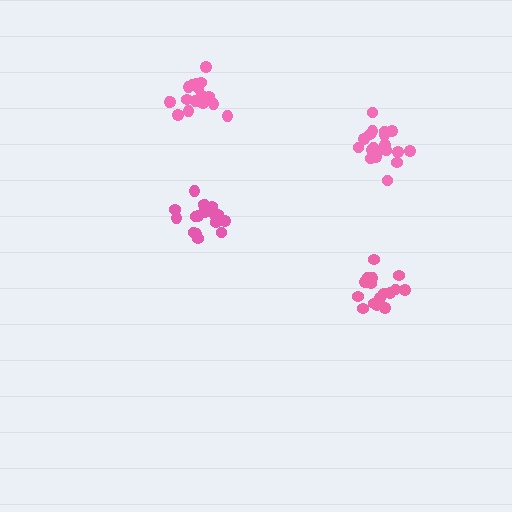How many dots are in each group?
Group 1: 19 dots, Group 2: 17 dots, Group 3: 17 dots, Group 4: 18 dots (71 total).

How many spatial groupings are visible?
There are 4 spatial groupings.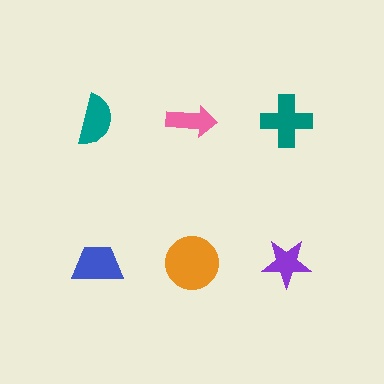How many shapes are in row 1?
3 shapes.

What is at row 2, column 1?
A blue trapezoid.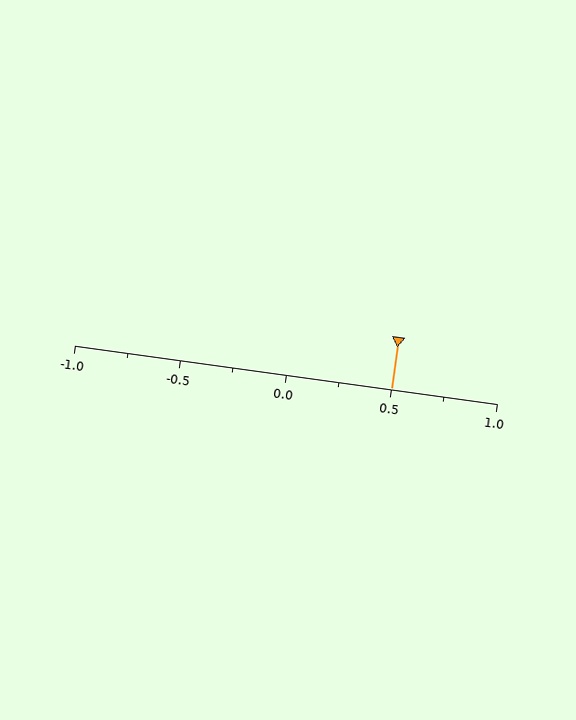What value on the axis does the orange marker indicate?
The marker indicates approximately 0.5.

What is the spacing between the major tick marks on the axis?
The major ticks are spaced 0.5 apart.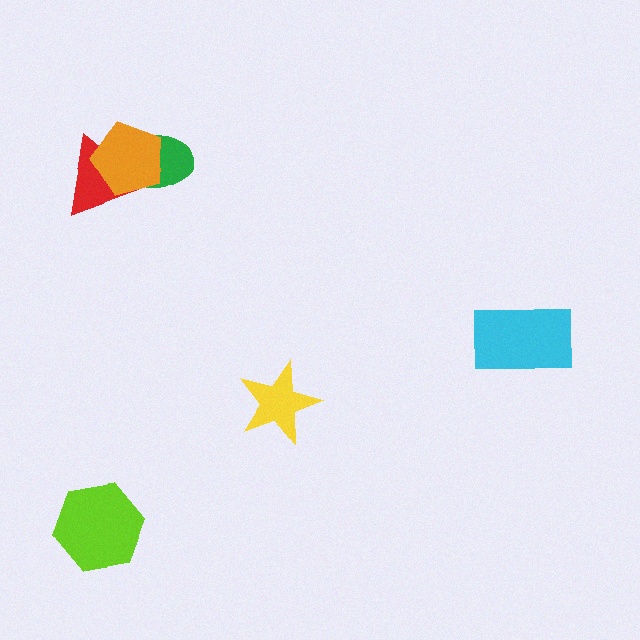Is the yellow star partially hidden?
No, no other shape covers it.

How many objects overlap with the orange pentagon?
2 objects overlap with the orange pentagon.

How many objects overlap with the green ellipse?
2 objects overlap with the green ellipse.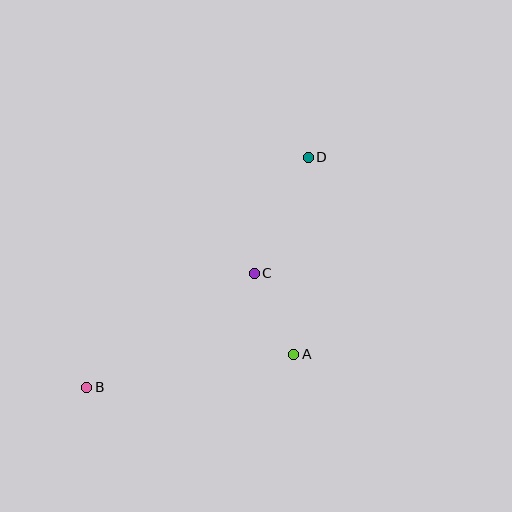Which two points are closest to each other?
Points A and C are closest to each other.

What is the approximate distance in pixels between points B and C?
The distance between B and C is approximately 203 pixels.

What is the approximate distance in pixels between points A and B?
The distance between A and B is approximately 210 pixels.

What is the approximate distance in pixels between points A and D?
The distance between A and D is approximately 198 pixels.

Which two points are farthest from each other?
Points B and D are farthest from each other.